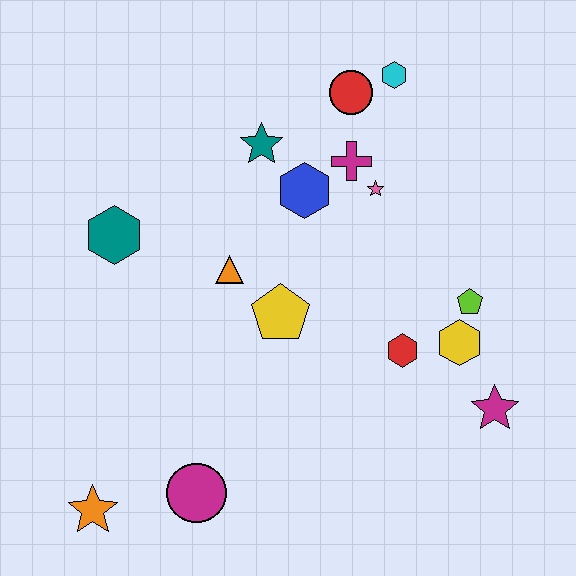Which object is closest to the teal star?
The blue hexagon is closest to the teal star.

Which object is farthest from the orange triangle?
The magenta star is farthest from the orange triangle.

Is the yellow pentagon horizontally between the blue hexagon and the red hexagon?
No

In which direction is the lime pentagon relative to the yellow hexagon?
The lime pentagon is above the yellow hexagon.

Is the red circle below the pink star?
No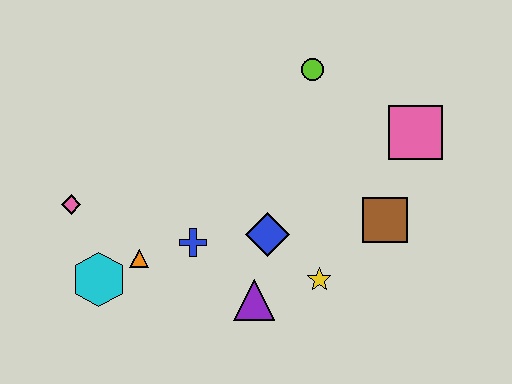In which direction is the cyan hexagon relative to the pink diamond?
The cyan hexagon is below the pink diamond.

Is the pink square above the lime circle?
No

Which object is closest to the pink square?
The brown square is closest to the pink square.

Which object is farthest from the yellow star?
The pink diamond is farthest from the yellow star.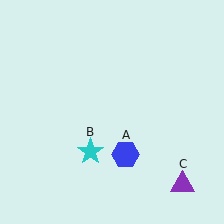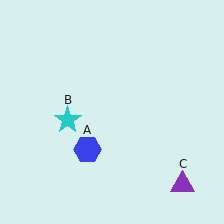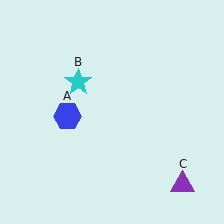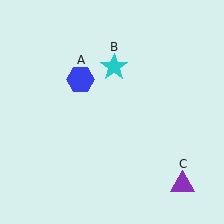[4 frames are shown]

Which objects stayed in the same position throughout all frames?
Purple triangle (object C) remained stationary.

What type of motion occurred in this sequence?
The blue hexagon (object A), cyan star (object B) rotated clockwise around the center of the scene.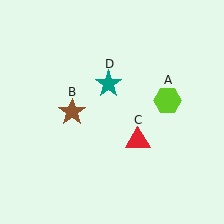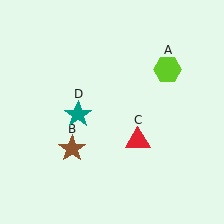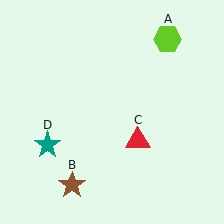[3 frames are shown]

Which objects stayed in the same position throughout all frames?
Red triangle (object C) remained stationary.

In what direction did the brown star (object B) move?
The brown star (object B) moved down.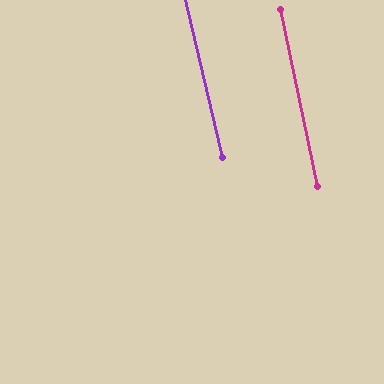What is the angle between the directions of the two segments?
Approximately 1 degree.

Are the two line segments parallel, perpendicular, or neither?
Parallel — their directions differ by only 1.2°.